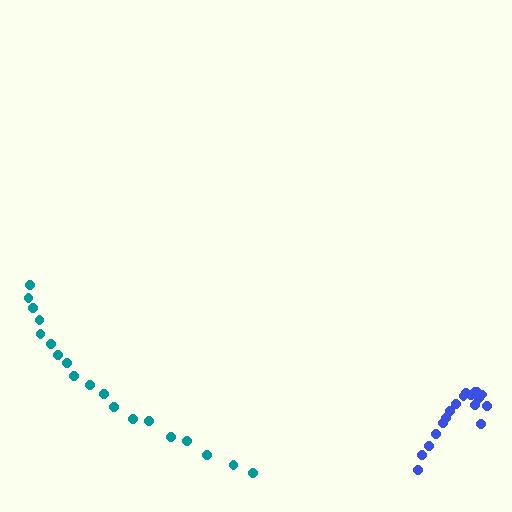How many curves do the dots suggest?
There are 2 distinct paths.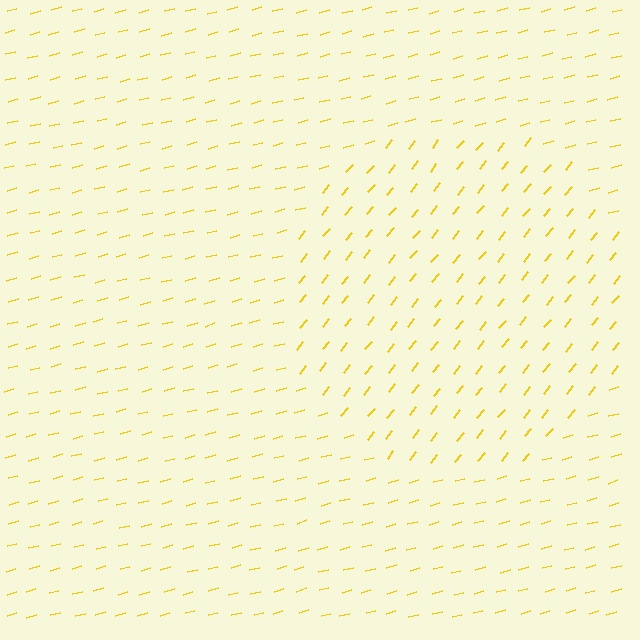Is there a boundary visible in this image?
Yes, there is a texture boundary formed by a change in line orientation.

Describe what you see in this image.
The image is filled with small yellow line segments. A circle region in the image has lines oriented differently from the surrounding lines, creating a visible texture boundary.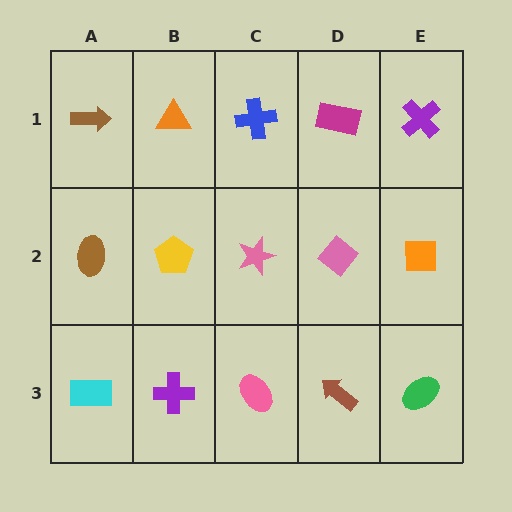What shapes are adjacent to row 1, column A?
A brown ellipse (row 2, column A), an orange triangle (row 1, column B).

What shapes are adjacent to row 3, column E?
An orange square (row 2, column E), a brown arrow (row 3, column D).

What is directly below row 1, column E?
An orange square.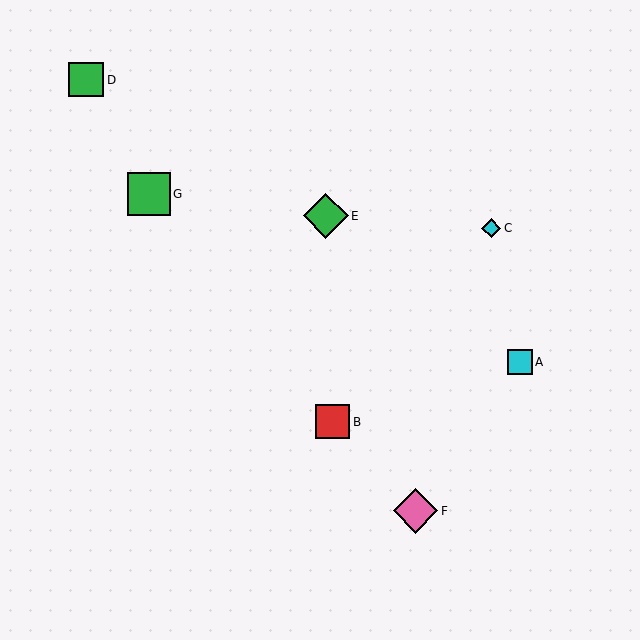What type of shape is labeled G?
Shape G is a green square.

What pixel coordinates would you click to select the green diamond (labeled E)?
Click at (326, 216) to select the green diamond E.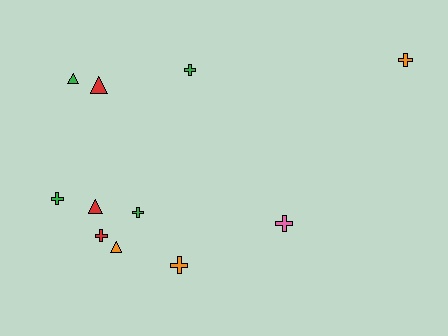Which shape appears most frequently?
Cross, with 7 objects.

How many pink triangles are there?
There are no pink triangles.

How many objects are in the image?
There are 11 objects.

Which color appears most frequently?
Green, with 4 objects.